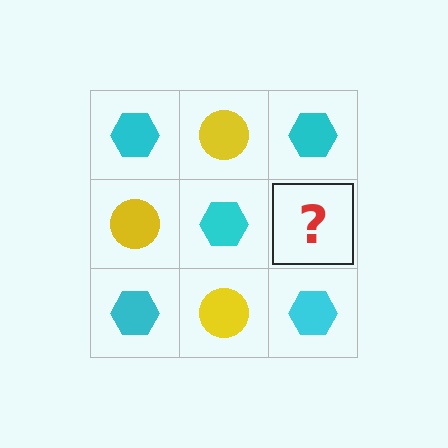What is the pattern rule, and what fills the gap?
The rule is that it alternates cyan hexagon and yellow circle in a checkerboard pattern. The gap should be filled with a yellow circle.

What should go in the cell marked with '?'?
The missing cell should contain a yellow circle.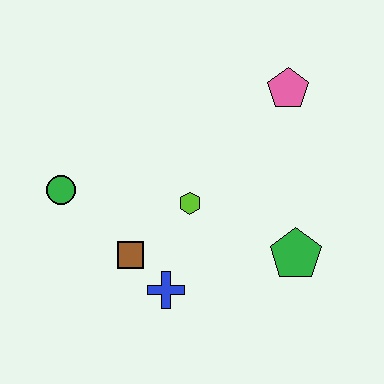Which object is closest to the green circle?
The brown square is closest to the green circle.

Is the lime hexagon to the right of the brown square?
Yes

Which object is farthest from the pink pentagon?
The green circle is farthest from the pink pentagon.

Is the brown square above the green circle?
No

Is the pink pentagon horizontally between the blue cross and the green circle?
No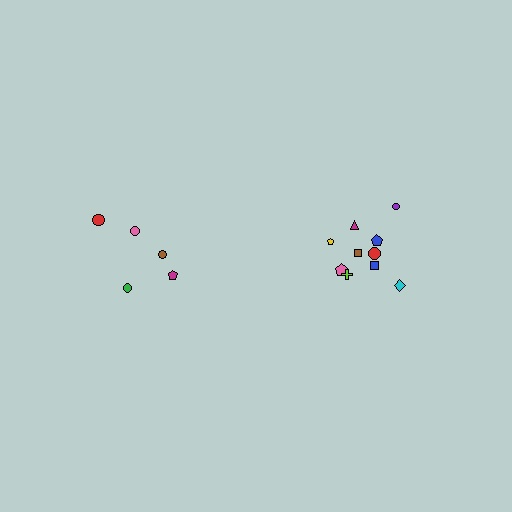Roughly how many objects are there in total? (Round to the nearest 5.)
Roughly 15 objects in total.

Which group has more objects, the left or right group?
The right group.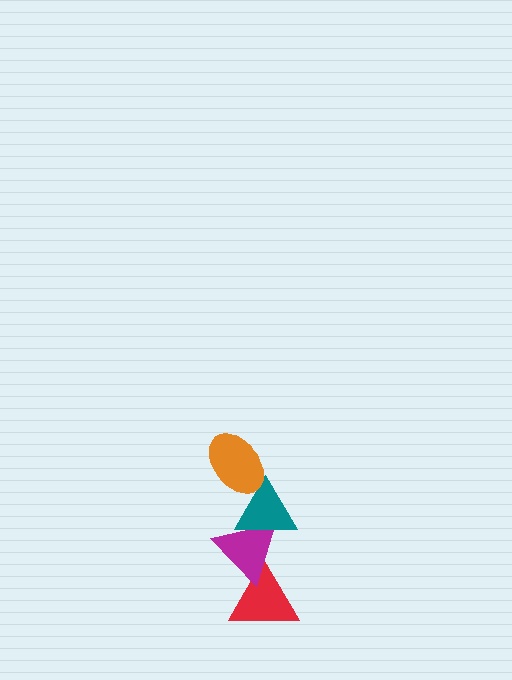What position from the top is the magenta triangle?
The magenta triangle is 3rd from the top.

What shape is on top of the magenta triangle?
The teal triangle is on top of the magenta triangle.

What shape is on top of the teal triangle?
The orange ellipse is on top of the teal triangle.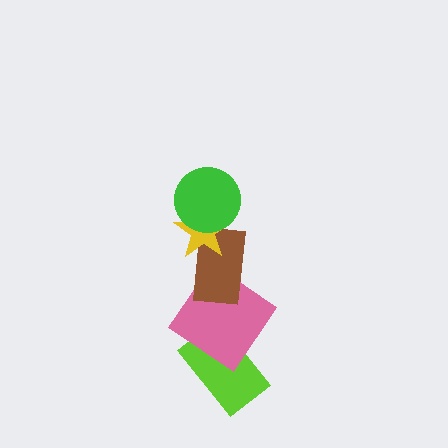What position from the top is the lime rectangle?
The lime rectangle is 5th from the top.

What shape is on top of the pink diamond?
The brown rectangle is on top of the pink diamond.